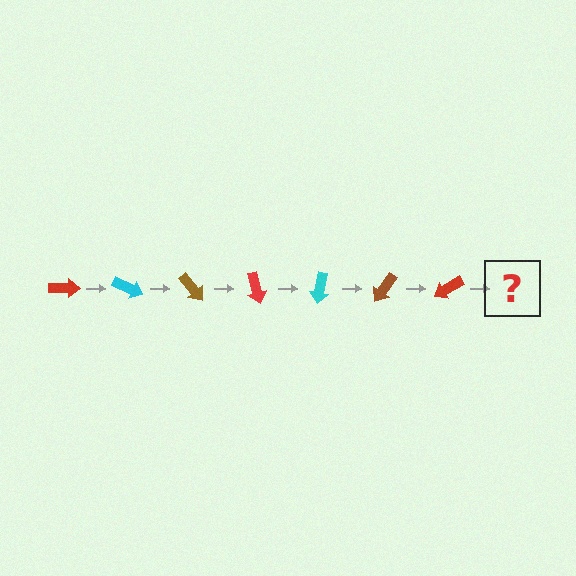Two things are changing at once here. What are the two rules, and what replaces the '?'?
The two rules are that it rotates 25 degrees each step and the color cycles through red, cyan, and brown. The '?' should be a cyan arrow, rotated 175 degrees from the start.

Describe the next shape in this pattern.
It should be a cyan arrow, rotated 175 degrees from the start.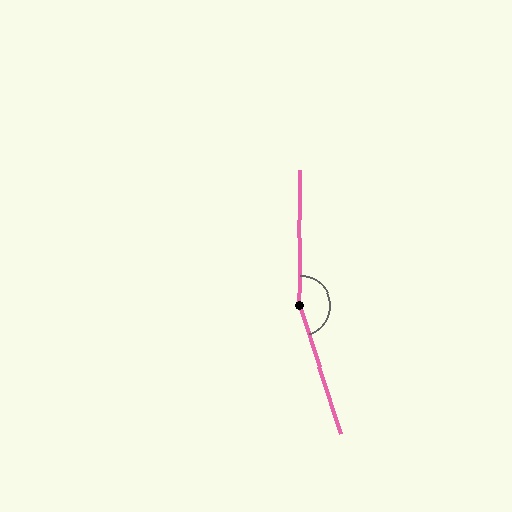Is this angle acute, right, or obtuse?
It is obtuse.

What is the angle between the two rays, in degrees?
Approximately 163 degrees.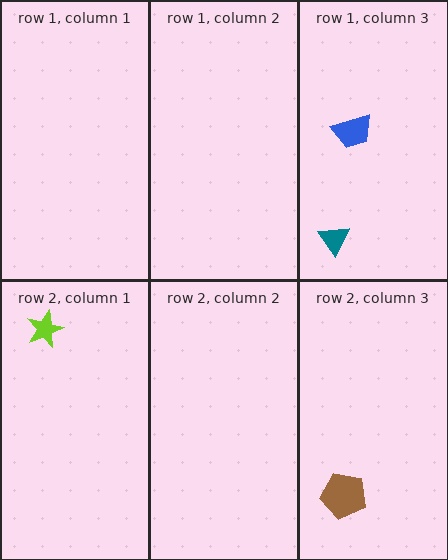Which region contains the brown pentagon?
The row 2, column 3 region.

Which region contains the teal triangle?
The row 1, column 3 region.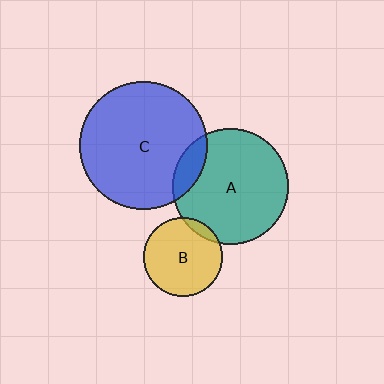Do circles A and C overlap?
Yes.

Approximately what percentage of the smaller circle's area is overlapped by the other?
Approximately 10%.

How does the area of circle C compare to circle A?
Approximately 1.2 times.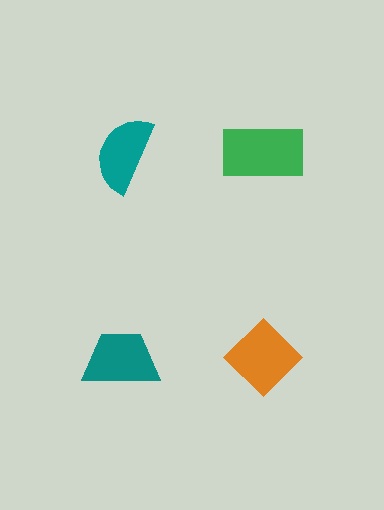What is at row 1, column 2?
A green rectangle.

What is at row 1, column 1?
A teal semicircle.